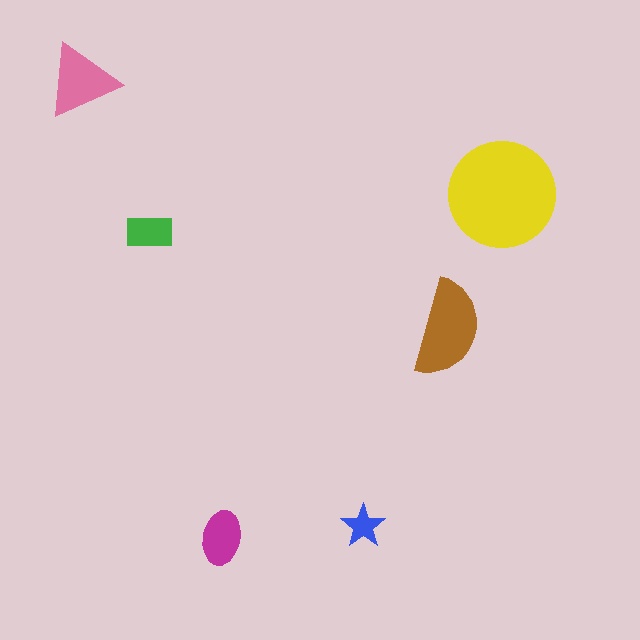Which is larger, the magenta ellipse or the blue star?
The magenta ellipse.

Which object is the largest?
The yellow circle.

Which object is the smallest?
The blue star.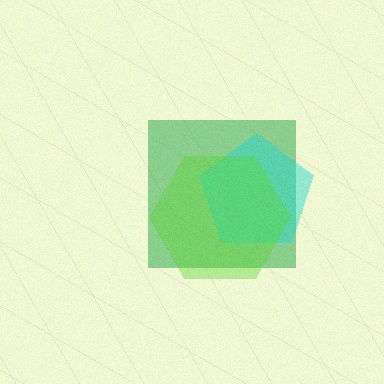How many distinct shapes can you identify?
There are 3 distinct shapes: a green square, a cyan pentagon, a lime hexagon.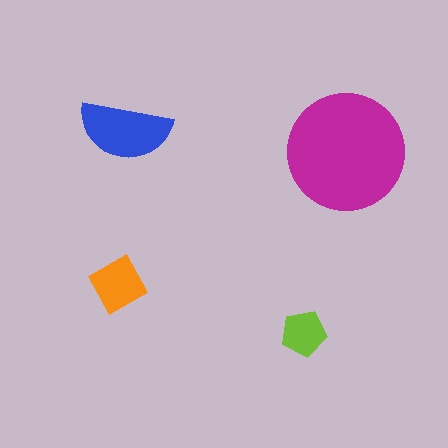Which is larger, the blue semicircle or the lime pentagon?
The blue semicircle.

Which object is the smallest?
The lime pentagon.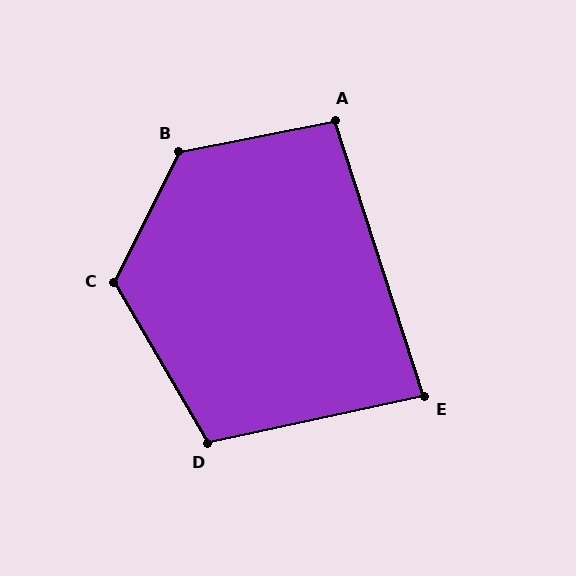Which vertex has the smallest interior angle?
E, at approximately 84 degrees.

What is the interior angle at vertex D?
Approximately 108 degrees (obtuse).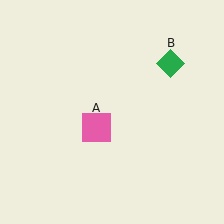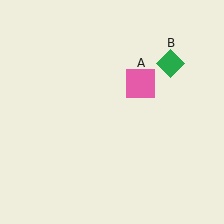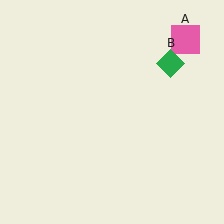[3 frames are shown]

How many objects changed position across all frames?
1 object changed position: pink square (object A).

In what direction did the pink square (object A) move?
The pink square (object A) moved up and to the right.